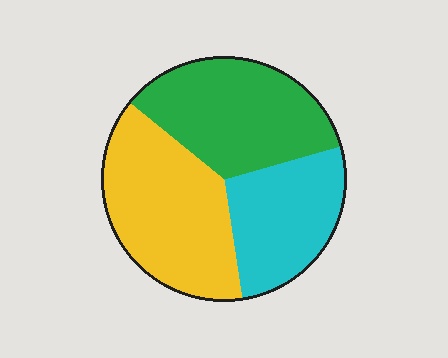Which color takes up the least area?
Cyan, at roughly 25%.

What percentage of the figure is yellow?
Yellow takes up about three eighths (3/8) of the figure.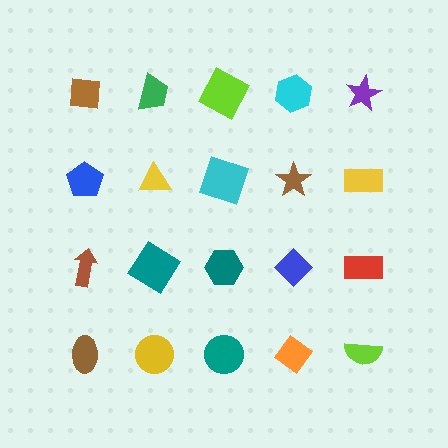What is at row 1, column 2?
A green trapezoid.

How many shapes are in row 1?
5 shapes.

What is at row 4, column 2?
A yellow circle.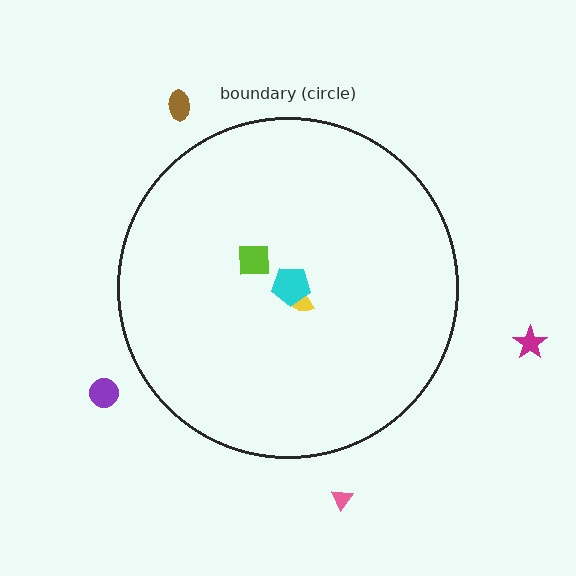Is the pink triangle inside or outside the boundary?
Outside.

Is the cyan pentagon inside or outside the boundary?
Inside.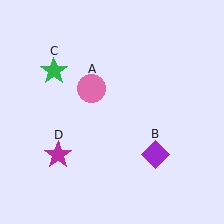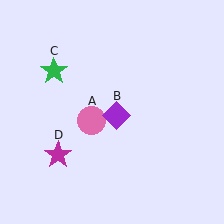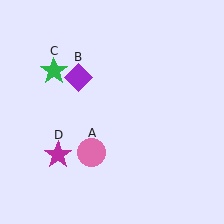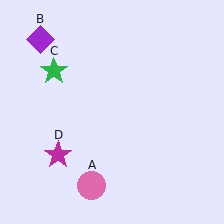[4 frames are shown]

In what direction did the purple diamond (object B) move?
The purple diamond (object B) moved up and to the left.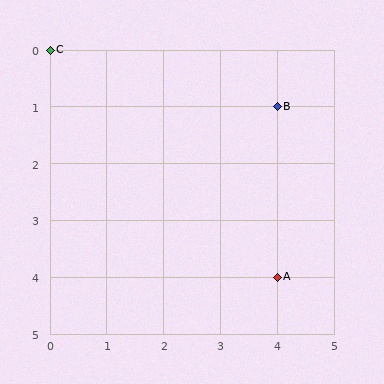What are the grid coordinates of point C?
Point C is at grid coordinates (0, 0).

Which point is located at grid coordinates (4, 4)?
Point A is at (4, 4).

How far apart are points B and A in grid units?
Points B and A are 3 rows apart.